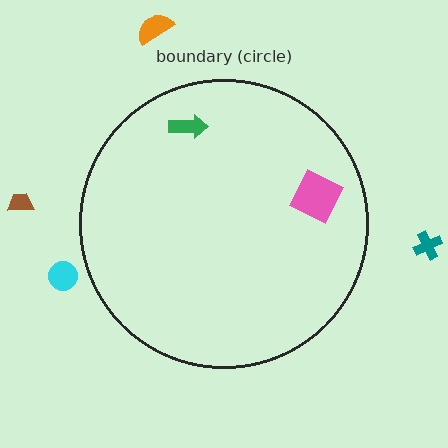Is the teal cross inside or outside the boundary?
Outside.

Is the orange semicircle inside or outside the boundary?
Outside.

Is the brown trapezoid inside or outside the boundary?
Outside.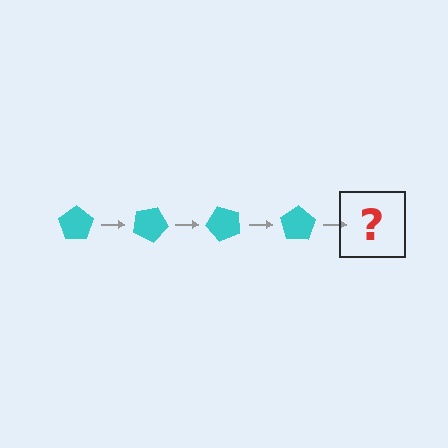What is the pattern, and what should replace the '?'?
The pattern is that the pentagon rotates 25 degrees each step. The '?' should be a cyan pentagon rotated 100 degrees.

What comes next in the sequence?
The next element should be a cyan pentagon rotated 100 degrees.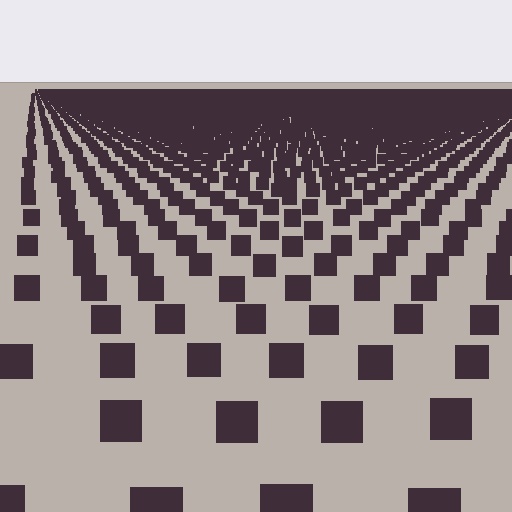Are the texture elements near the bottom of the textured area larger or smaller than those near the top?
Larger. Near the bottom, elements are closer to the viewer and appear at a bigger on-screen size.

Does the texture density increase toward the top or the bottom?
Density increases toward the top.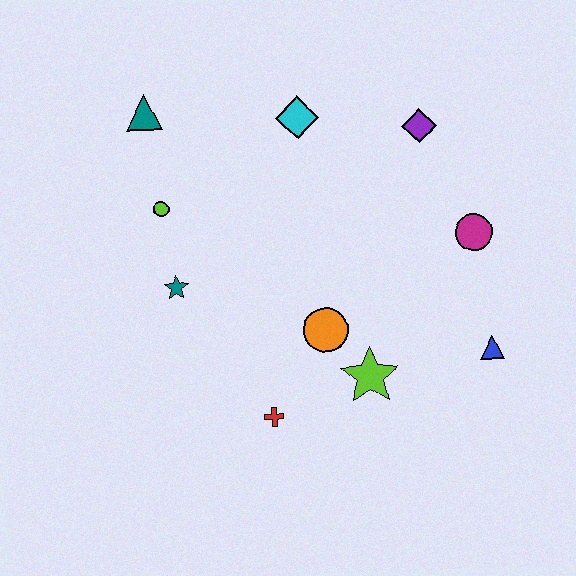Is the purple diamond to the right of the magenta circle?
No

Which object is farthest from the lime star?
The teal triangle is farthest from the lime star.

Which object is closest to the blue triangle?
The magenta circle is closest to the blue triangle.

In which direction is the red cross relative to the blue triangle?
The red cross is to the left of the blue triangle.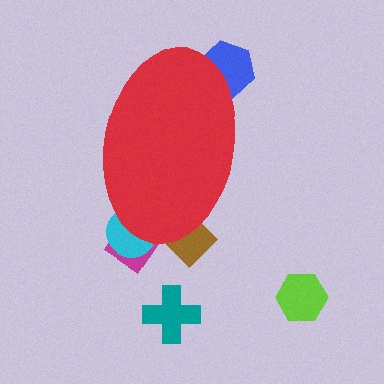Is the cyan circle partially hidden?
Yes, the cyan circle is partially hidden behind the red ellipse.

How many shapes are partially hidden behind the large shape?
4 shapes are partially hidden.